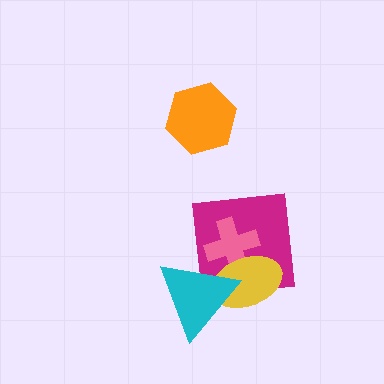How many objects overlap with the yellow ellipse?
3 objects overlap with the yellow ellipse.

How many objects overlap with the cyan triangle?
3 objects overlap with the cyan triangle.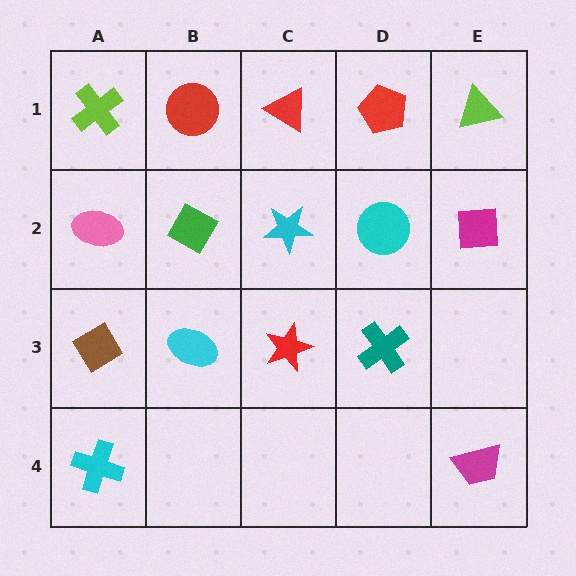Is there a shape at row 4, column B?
No, that cell is empty.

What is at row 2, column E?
A magenta square.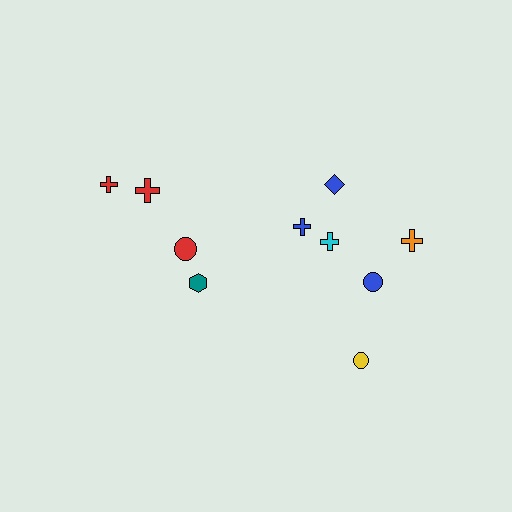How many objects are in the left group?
There are 4 objects.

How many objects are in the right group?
There are 6 objects.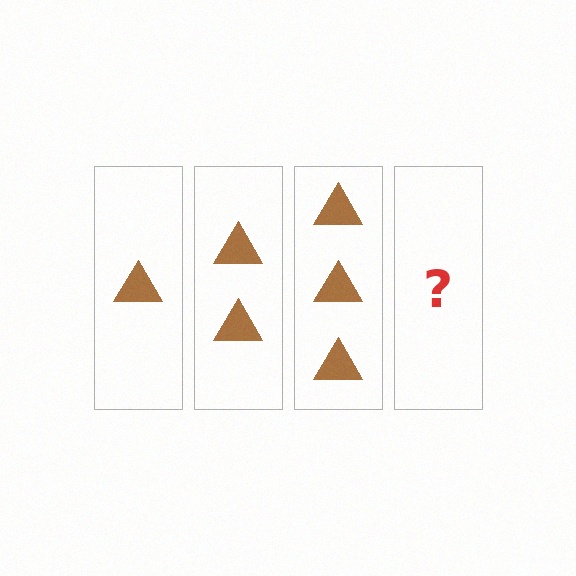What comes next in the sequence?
The next element should be 4 triangles.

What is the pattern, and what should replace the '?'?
The pattern is that each step adds one more triangle. The '?' should be 4 triangles.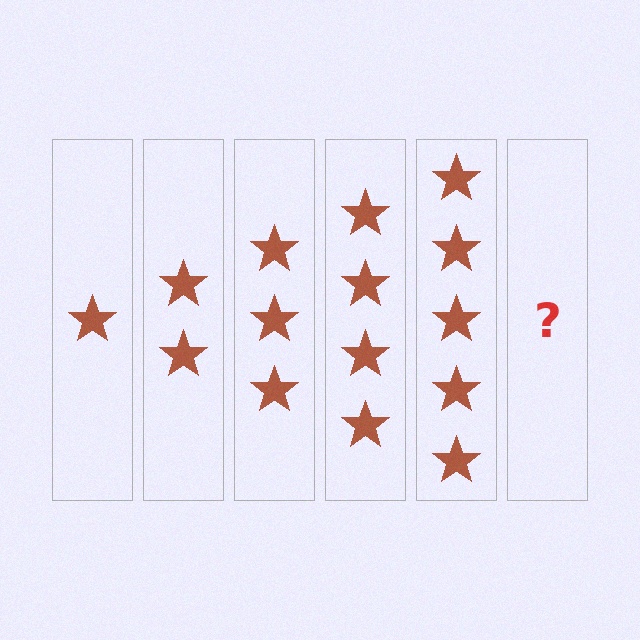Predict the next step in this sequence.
The next step is 6 stars.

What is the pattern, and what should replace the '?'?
The pattern is that each step adds one more star. The '?' should be 6 stars.